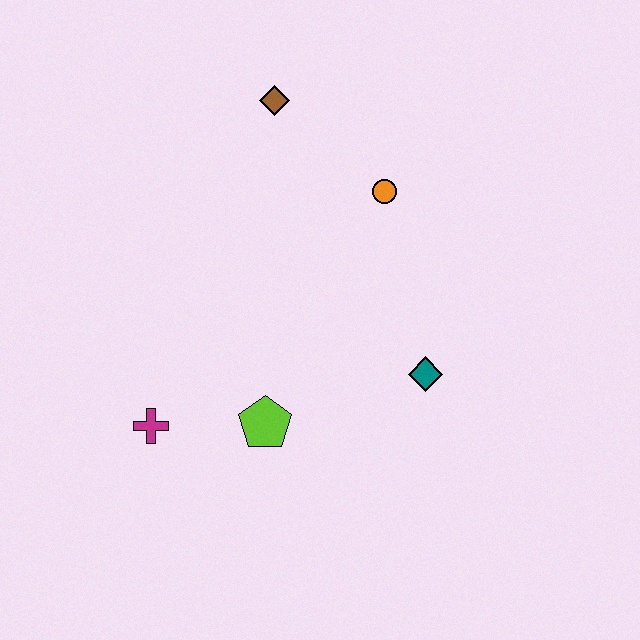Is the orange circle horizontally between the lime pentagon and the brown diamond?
No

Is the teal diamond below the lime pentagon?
No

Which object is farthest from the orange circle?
The magenta cross is farthest from the orange circle.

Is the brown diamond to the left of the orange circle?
Yes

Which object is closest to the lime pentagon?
The magenta cross is closest to the lime pentagon.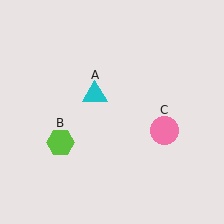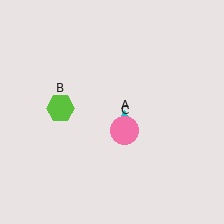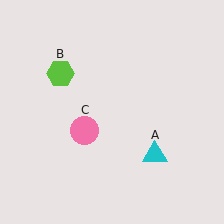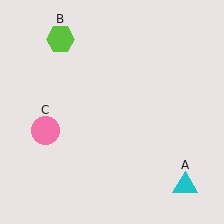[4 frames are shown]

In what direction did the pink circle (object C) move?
The pink circle (object C) moved left.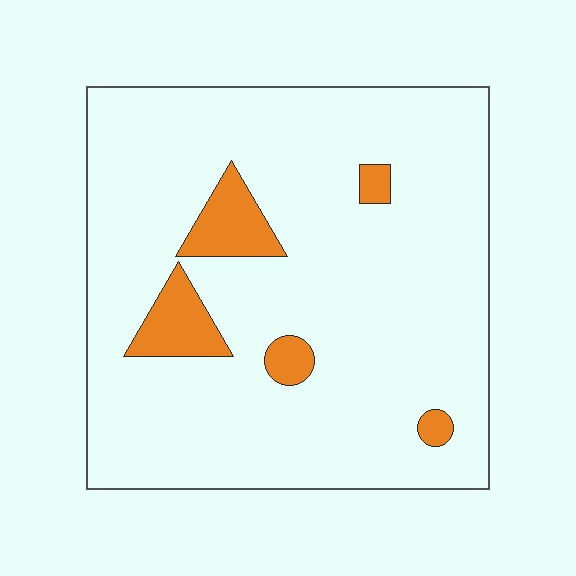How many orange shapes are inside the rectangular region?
5.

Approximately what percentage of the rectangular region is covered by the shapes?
Approximately 10%.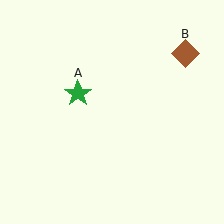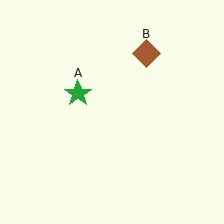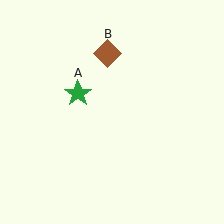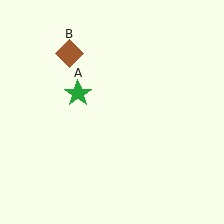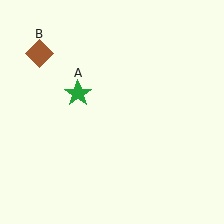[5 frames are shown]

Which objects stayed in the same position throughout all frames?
Green star (object A) remained stationary.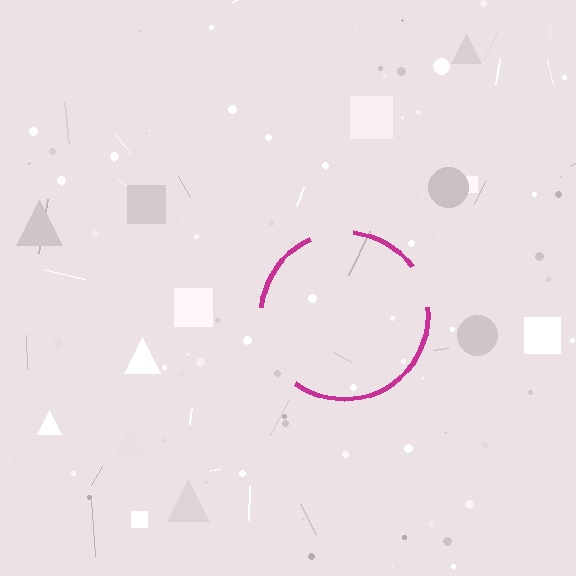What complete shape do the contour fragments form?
The contour fragments form a circle.